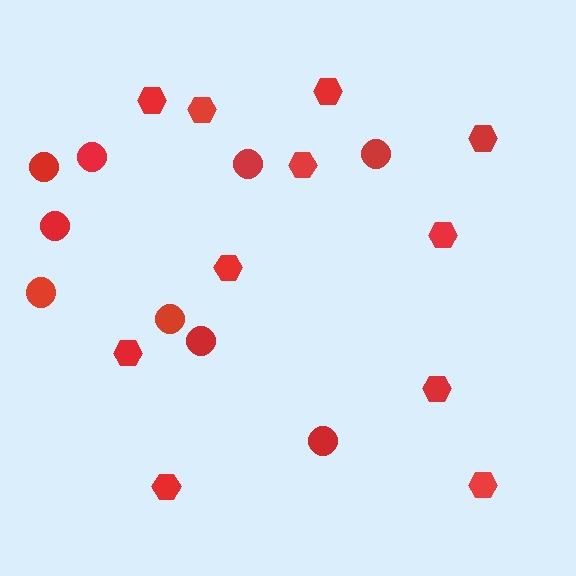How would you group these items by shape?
There are 2 groups: one group of hexagons (11) and one group of circles (9).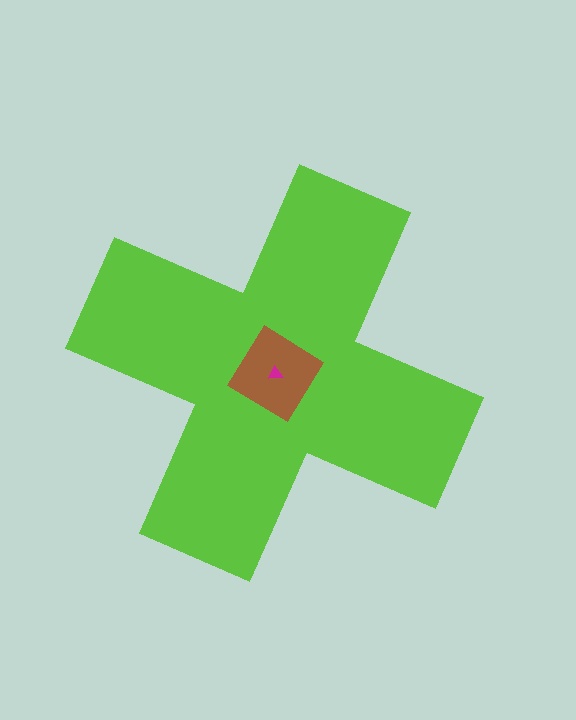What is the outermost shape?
The lime cross.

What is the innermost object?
The magenta triangle.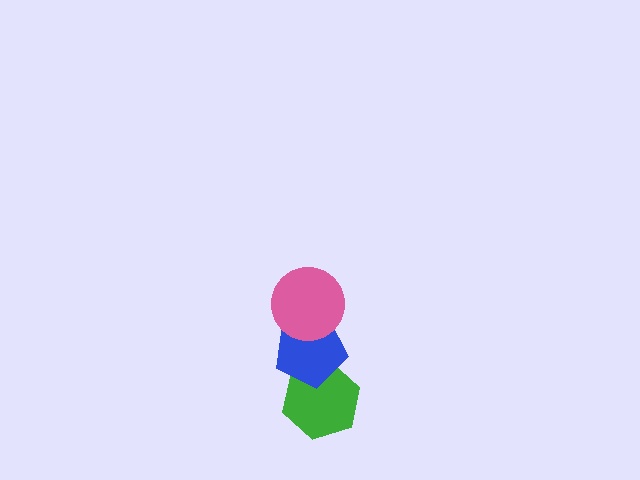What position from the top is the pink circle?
The pink circle is 1st from the top.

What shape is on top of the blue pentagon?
The pink circle is on top of the blue pentagon.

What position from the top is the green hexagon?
The green hexagon is 3rd from the top.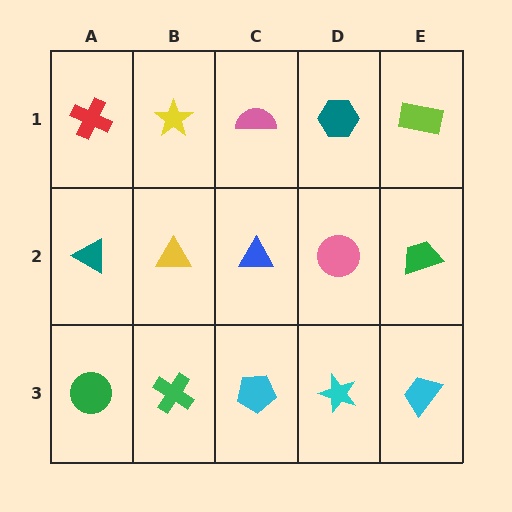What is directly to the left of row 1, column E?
A teal hexagon.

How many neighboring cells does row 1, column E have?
2.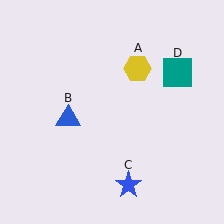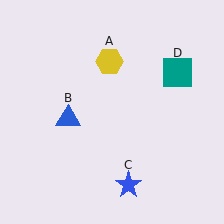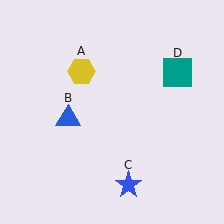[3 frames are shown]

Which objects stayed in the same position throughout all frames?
Blue triangle (object B) and blue star (object C) and teal square (object D) remained stationary.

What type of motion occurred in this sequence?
The yellow hexagon (object A) rotated counterclockwise around the center of the scene.